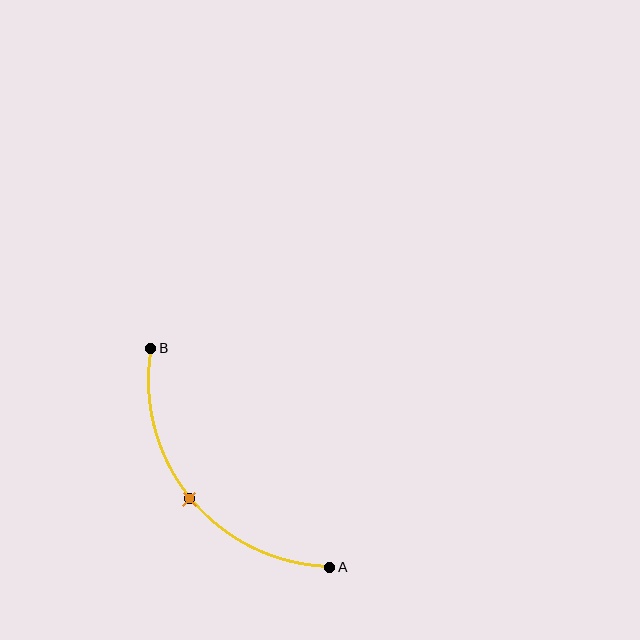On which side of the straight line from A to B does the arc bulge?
The arc bulges below and to the left of the straight line connecting A and B.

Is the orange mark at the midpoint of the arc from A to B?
Yes. The orange mark lies on the arc at equal arc-length from both A and B — it is the arc midpoint.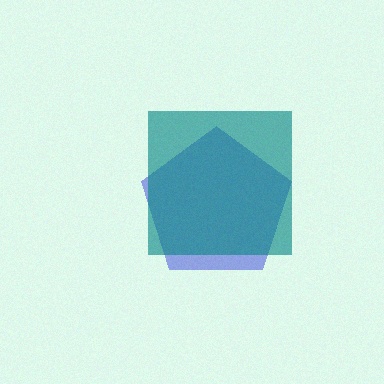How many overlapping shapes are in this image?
There are 2 overlapping shapes in the image.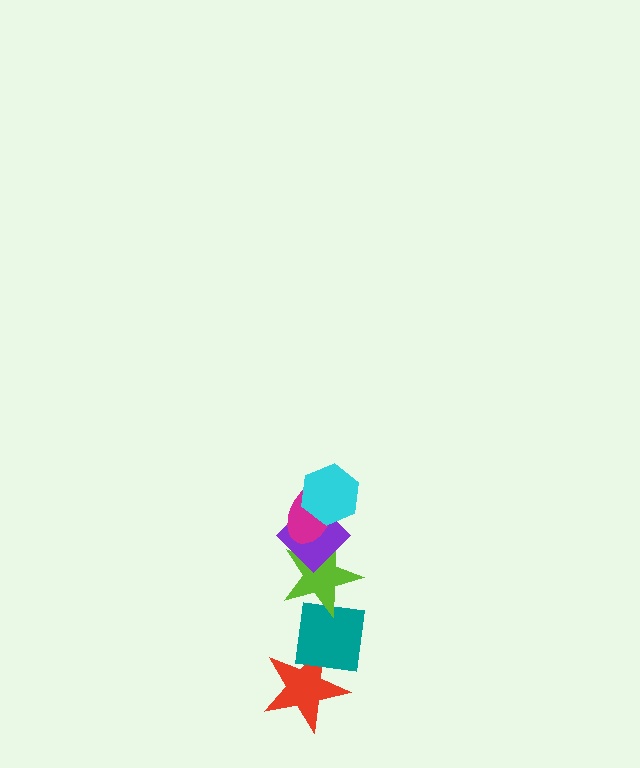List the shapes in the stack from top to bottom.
From top to bottom: the cyan hexagon, the magenta ellipse, the purple diamond, the lime star, the teal square, the red star.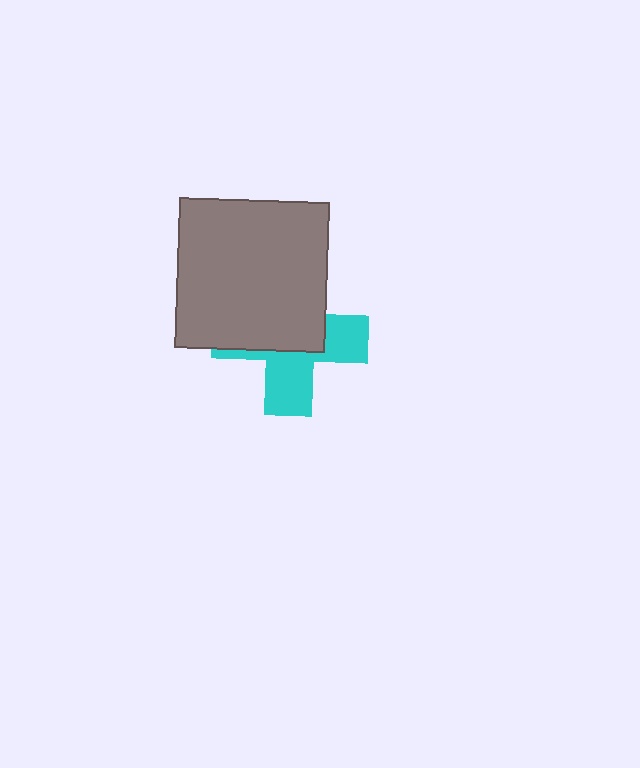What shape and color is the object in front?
The object in front is a gray square.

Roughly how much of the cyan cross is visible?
A small part of it is visible (roughly 44%).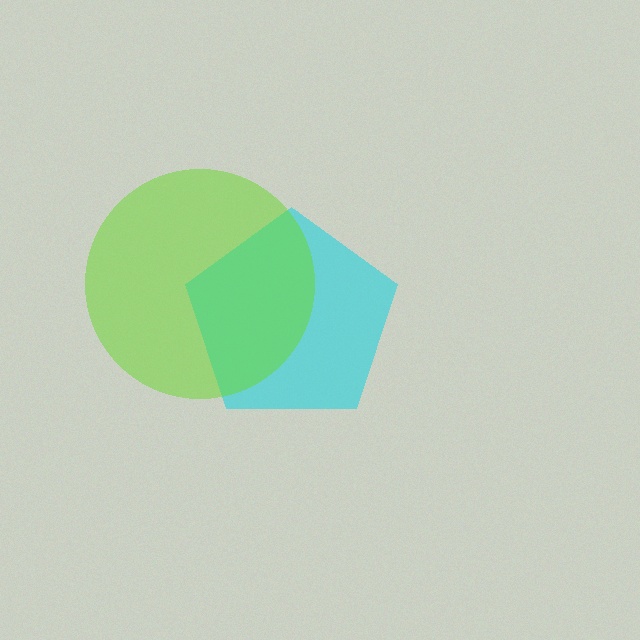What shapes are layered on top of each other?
The layered shapes are: a cyan pentagon, a lime circle.